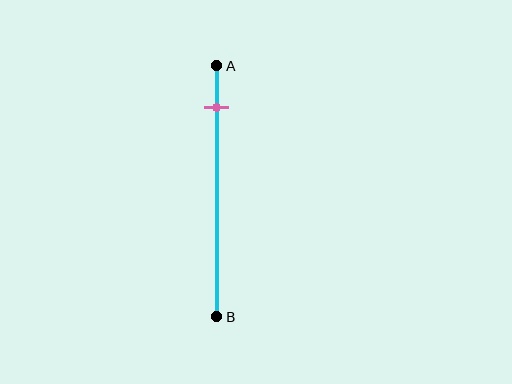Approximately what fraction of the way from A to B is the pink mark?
The pink mark is approximately 15% of the way from A to B.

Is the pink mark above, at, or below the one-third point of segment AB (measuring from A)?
The pink mark is above the one-third point of segment AB.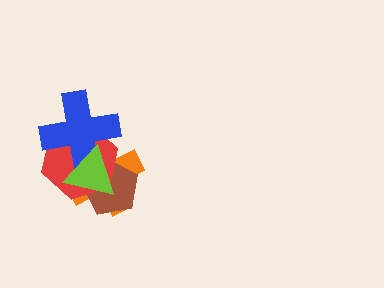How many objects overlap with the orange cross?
4 objects overlap with the orange cross.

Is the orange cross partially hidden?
Yes, it is partially covered by another shape.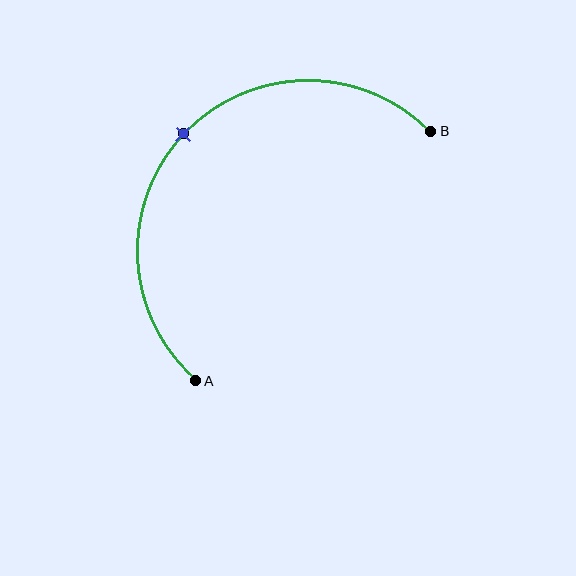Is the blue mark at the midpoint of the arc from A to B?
Yes. The blue mark lies on the arc at equal arc-length from both A and B — it is the arc midpoint.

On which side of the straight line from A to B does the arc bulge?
The arc bulges above and to the left of the straight line connecting A and B.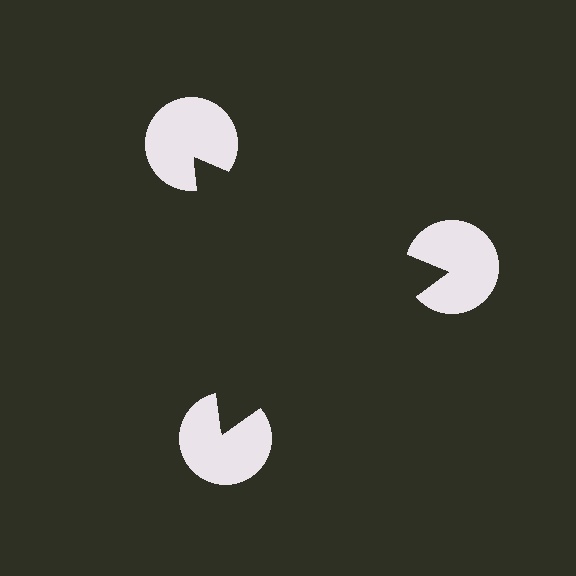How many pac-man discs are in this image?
There are 3 — one at each vertex of the illusory triangle.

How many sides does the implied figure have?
3 sides.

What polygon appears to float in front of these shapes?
An illusory triangle — its edges are inferred from the aligned wedge cuts in the pac-man discs, not physically drawn.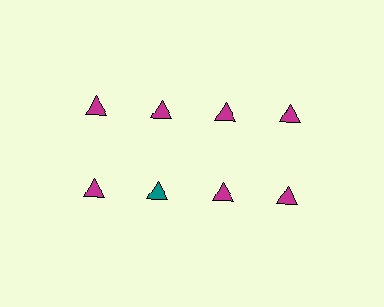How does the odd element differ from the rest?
It has a different color: teal instead of magenta.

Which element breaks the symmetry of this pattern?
The teal triangle in the second row, second from left column breaks the symmetry. All other shapes are magenta triangles.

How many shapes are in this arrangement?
There are 8 shapes arranged in a grid pattern.